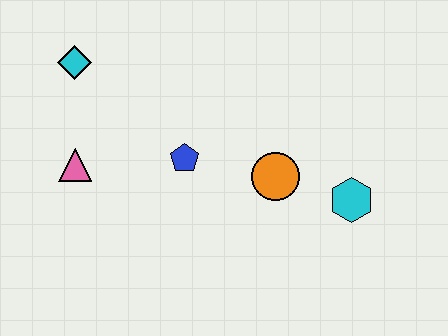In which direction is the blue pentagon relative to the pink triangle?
The blue pentagon is to the right of the pink triangle.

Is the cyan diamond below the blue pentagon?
No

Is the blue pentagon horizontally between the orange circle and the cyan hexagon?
No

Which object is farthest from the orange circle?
The cyan diamond is farthest from the orange circle.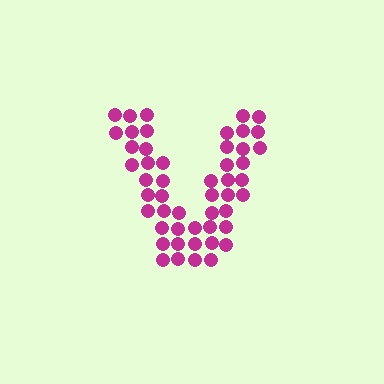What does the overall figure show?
The overall figure shows the letter V.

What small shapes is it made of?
It is made of small circles.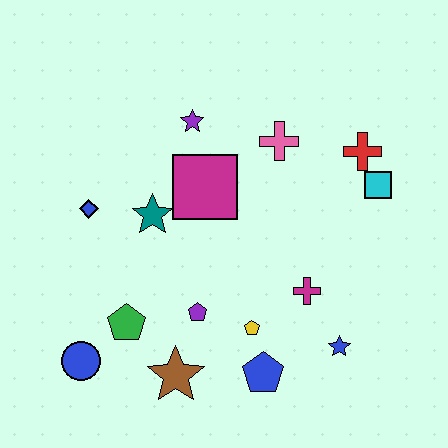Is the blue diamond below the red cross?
Yes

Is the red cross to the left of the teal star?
No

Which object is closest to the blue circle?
The green pentagon is closest to the blue circle.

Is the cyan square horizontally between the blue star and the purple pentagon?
No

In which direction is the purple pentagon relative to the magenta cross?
The purple pentagon is to the left of the magenta cross.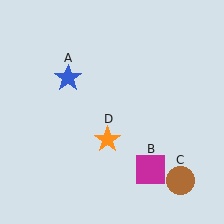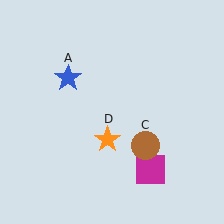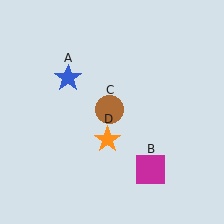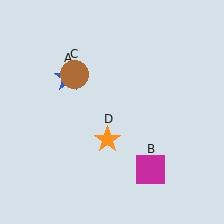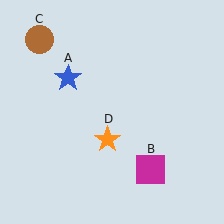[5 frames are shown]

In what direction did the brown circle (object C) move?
The brown circle (object C) moved up and to the left.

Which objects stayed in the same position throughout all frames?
Blue star (object A) and magenta square (object B) and orange star (object D) remained stationary.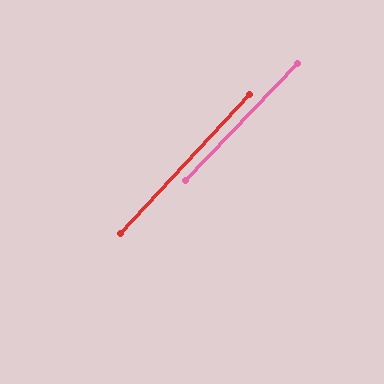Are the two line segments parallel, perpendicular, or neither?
Parallel — their directions differ by only 0.9°.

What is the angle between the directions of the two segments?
Approximately 1 degree.